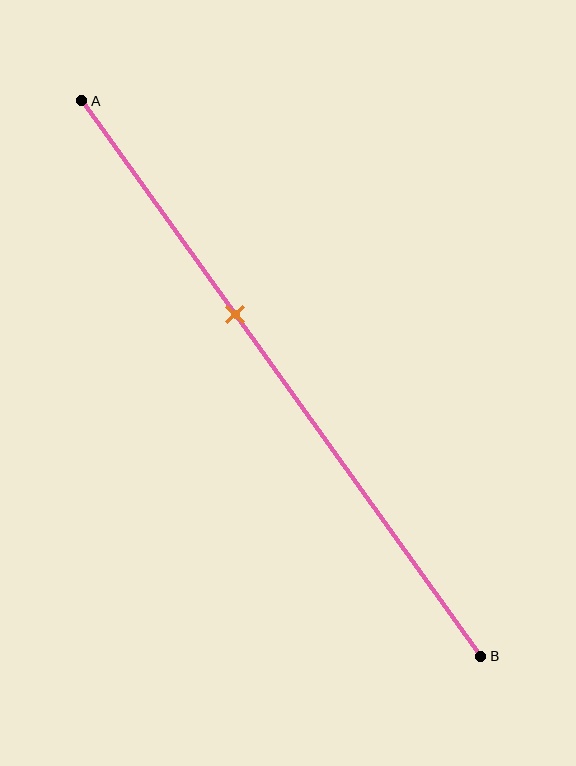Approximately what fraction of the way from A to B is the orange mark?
The orange mark is approximately 40% of the way from A to B.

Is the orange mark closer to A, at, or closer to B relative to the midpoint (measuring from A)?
The orange mark is closer to point A than the midpoint of segment AB.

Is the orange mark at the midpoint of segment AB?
No, the mark is at about 40% from A, not at the 50% midpoint.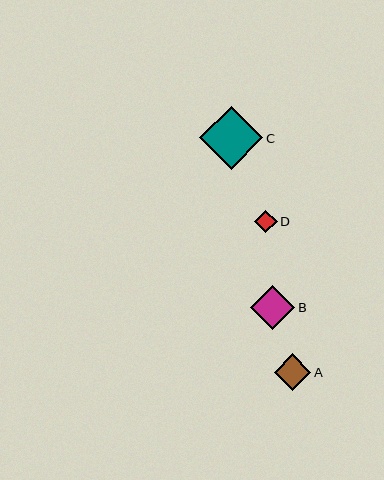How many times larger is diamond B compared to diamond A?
Diamond B is approximately 1.2 times the size of diamond A.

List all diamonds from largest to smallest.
From largest to smallest: C, B, A, D.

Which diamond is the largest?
Diamond C is the largest with a size of approximately 63 pixels.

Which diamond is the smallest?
Diamond D is the smallest with a size of approximately 22 pixels.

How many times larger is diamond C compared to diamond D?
Diamond C is approximately 2.8 times the size of diamond D.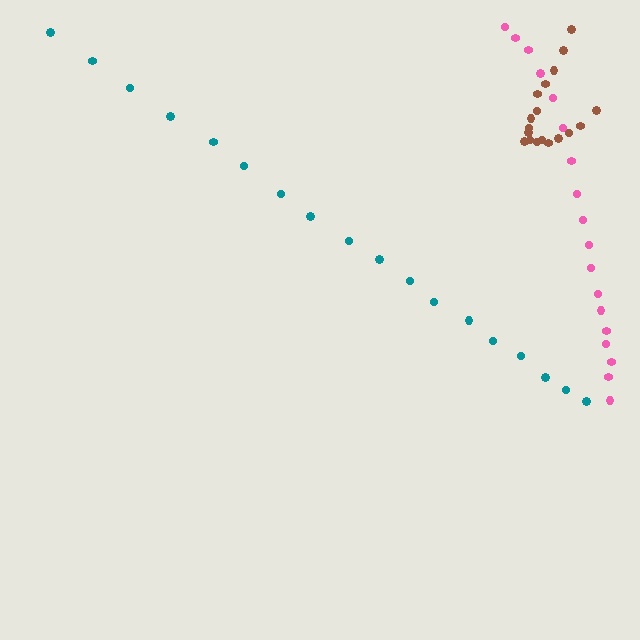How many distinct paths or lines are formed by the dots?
There are 3 distinct paths.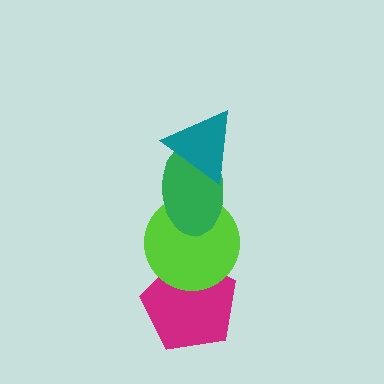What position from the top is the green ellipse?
The green ellipse is 2nd from the top.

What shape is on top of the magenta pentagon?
The lime circle is on top of the magenta pentagon.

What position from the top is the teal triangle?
The teal triangle is 1st from the top.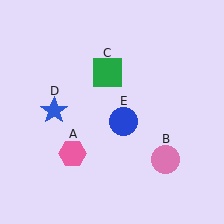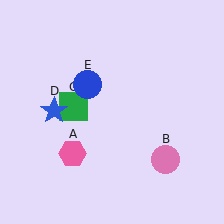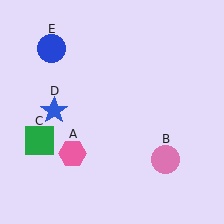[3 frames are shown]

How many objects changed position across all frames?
2 objects changed position: green square (object C), blue circle (object E).